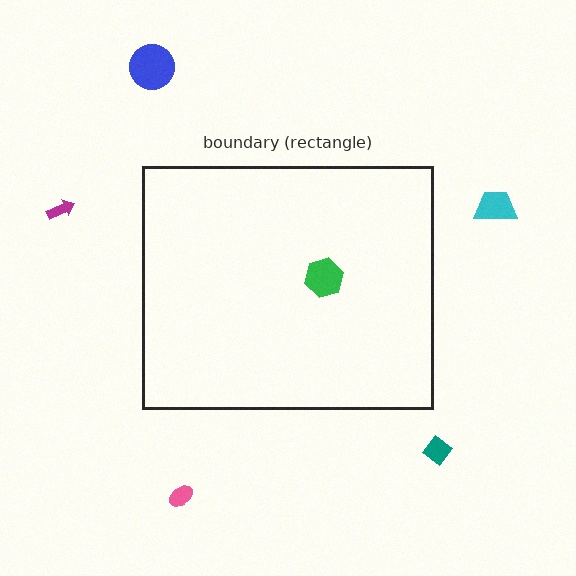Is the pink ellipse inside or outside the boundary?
Outside.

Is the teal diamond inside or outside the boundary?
Outside.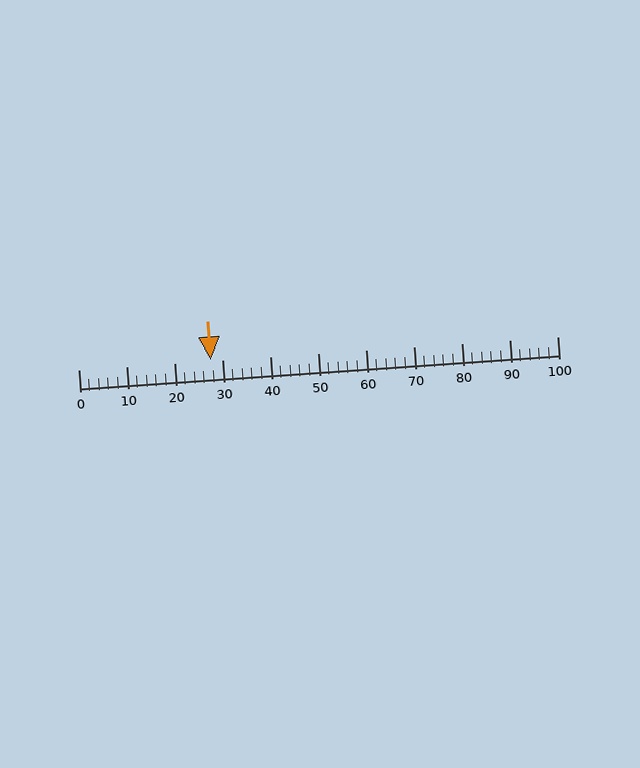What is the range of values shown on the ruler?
The ruler shows values from 0 to 100.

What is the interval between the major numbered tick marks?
The major tick marks are spaced 10 units apart.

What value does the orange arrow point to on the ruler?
The orange arrow points to approximately 28.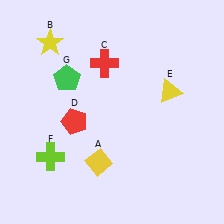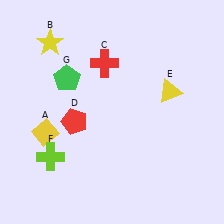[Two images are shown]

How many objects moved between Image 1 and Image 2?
1 object moved between the two images.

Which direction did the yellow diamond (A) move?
The yellow diamond (A) moved left.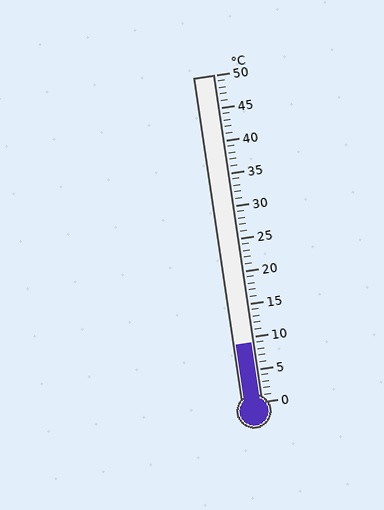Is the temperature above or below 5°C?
The temperature is above 5°C.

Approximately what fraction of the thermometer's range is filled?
The thermometer is filled to approximately 20% of its range.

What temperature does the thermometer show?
The thermometer shows approximately 9°C.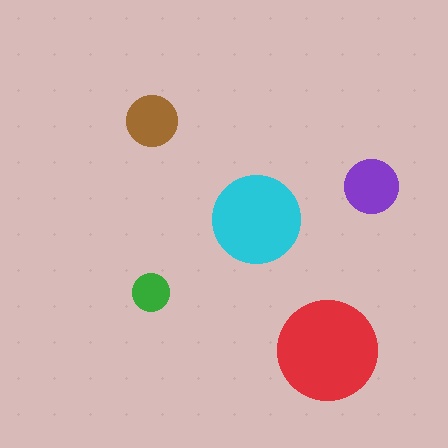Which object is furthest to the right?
The purple circle is rightmost.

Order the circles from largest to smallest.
the red one, the cyan one, the purple one, the brown one, the green one.